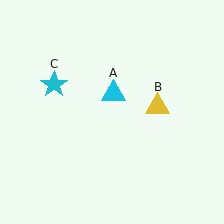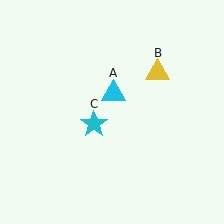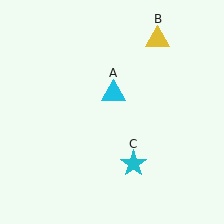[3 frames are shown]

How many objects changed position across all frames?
2 objects changed position: yellow triangle (object B), cyan star (object C).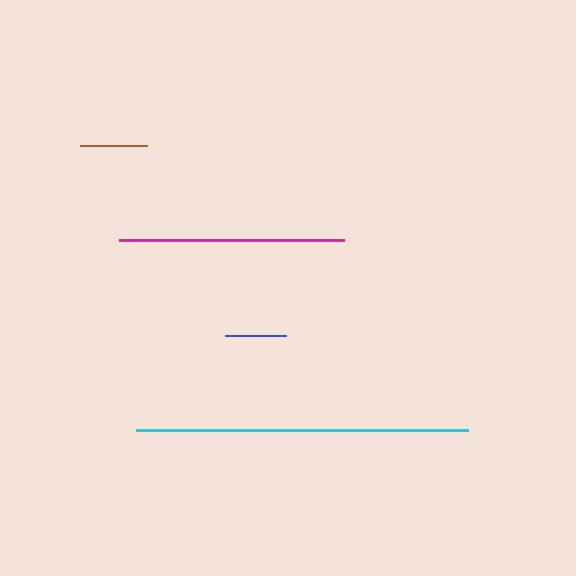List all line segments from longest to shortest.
From longest to shortest: cyan, magenta, brown, blue.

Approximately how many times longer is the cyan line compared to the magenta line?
The cyan line is approximately 1.5 times the length of the magenta line.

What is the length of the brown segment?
The brown segment is approximately 67 pixels long.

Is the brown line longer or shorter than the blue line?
The brown line is longer than the blue line.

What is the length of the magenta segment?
The magenta segment is approximately 226 pixels long.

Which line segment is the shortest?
The blue line is the shortest at approximately 60 pixels.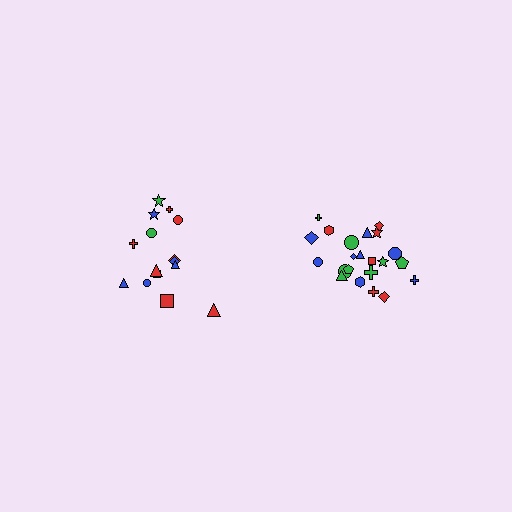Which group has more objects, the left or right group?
The right group.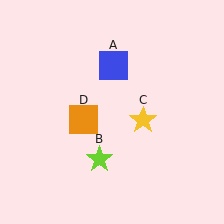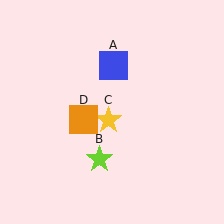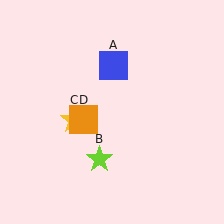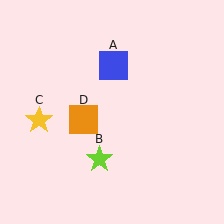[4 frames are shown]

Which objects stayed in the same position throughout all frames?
Blue square (object A) and lime star (object B) and orange square (object D) remained stationary.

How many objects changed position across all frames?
1 object changed position: yellow star (object C).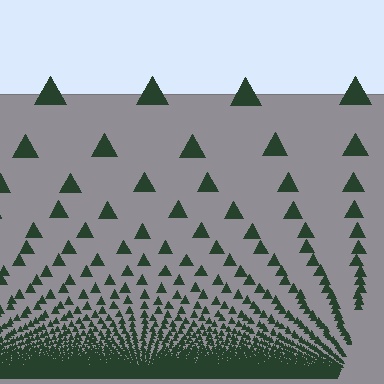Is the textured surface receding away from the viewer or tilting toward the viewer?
The surface appears to tilt toward the viewer. Texture elements get larger and sparser toward the top.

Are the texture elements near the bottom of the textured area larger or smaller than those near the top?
Smaller. The gradient is inverted — elements near the bottom are smaller and denser.